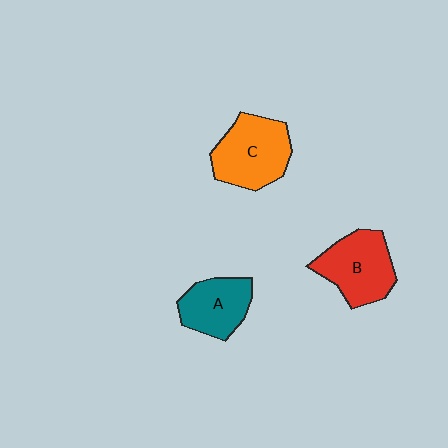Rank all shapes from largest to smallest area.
From largest to smallest: C (orange), B (red), A (teal).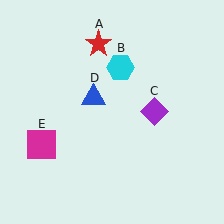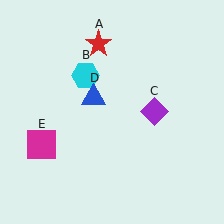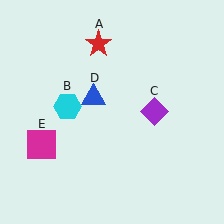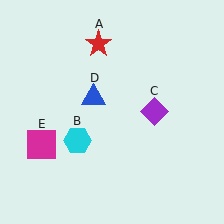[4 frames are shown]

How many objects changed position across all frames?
1 object changed position: cyan hexagon (object B).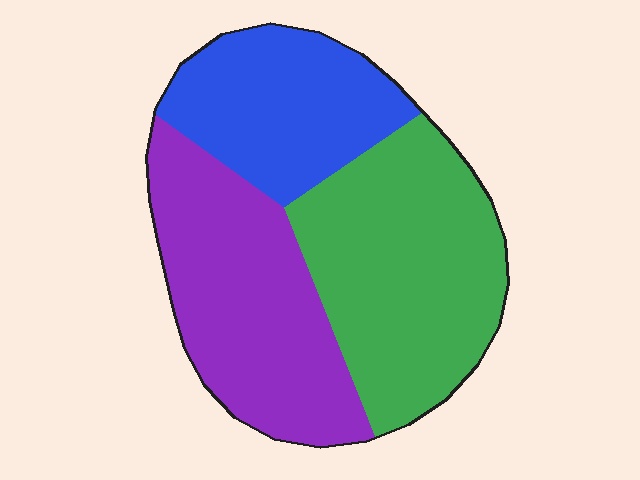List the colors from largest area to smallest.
From largest to smallest: green, purple, blue.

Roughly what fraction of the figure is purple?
Purple takes up between a quarter and a half of the figure.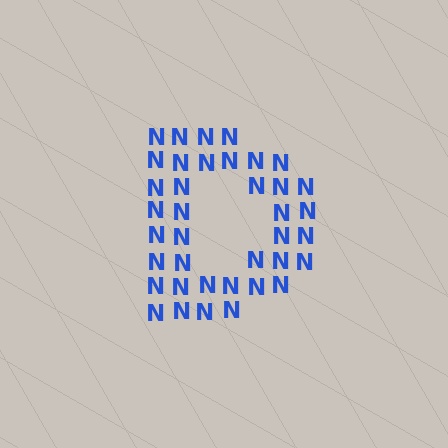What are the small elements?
The small elements are letter N's.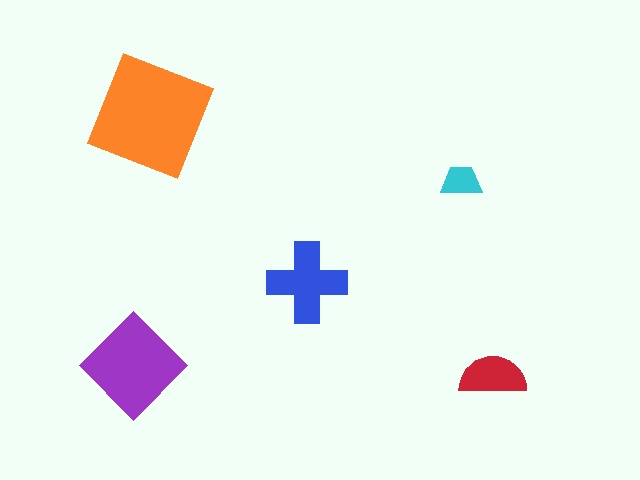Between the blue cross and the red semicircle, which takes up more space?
The blue cross.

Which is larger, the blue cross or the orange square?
The orange square.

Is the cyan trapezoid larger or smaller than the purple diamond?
Smaller.